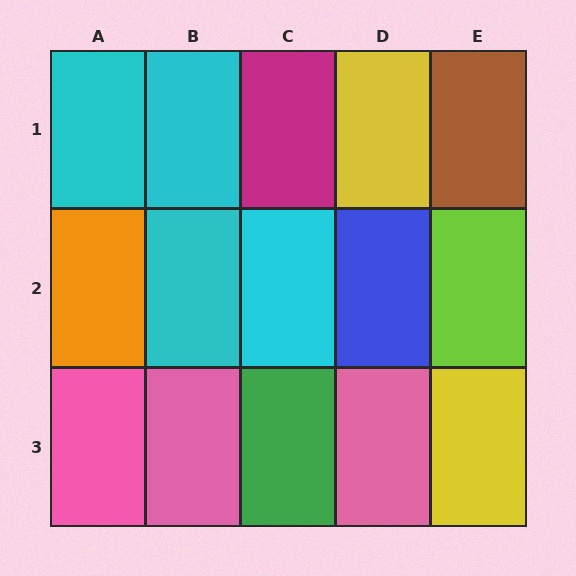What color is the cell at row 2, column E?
Lime.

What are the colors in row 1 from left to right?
Cyan, cyan, magenta, yellow, brown.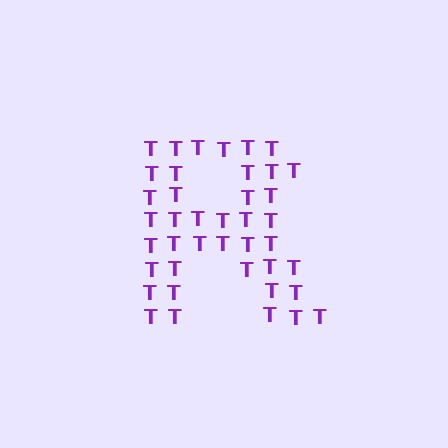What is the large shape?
The large shape is the letter R.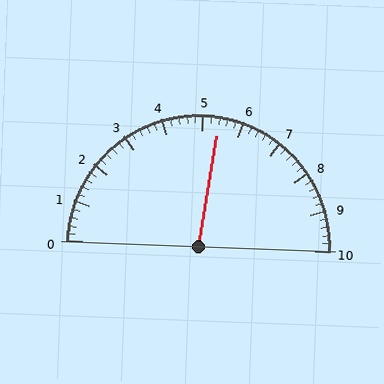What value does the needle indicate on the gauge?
The needle indicates approximately 5.4.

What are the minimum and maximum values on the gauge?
The gauge ranges from 0 to 10.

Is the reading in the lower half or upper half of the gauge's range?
The reading is in the upper half of the range (0 to 10).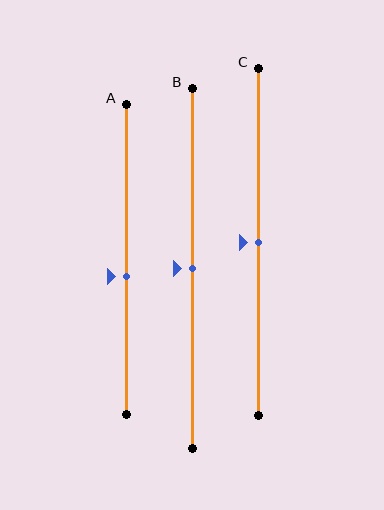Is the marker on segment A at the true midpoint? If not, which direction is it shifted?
No, the marker on segment A is shifted downward by about 6% of the segment length.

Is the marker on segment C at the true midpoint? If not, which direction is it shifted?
Yes, the marker on segment C is at the true midpoint.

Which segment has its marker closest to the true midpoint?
Segment B has its marker closest to the true midpoint.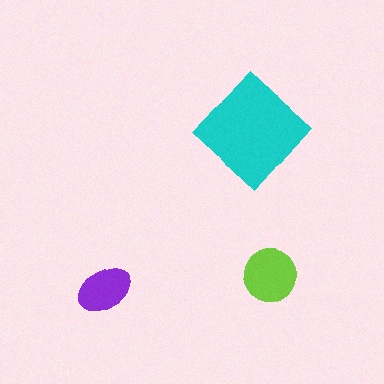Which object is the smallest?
The purple ellipse.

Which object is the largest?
The cyan diamond.